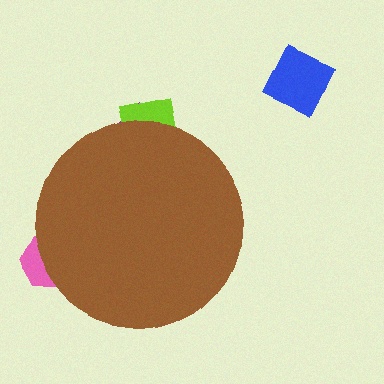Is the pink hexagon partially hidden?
Yes, the pink hexagon is partially hidden behind the brown circle.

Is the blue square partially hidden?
No, the blue square is fully visible.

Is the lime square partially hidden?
Yes, the lime square is partially hidden behind the brown circle.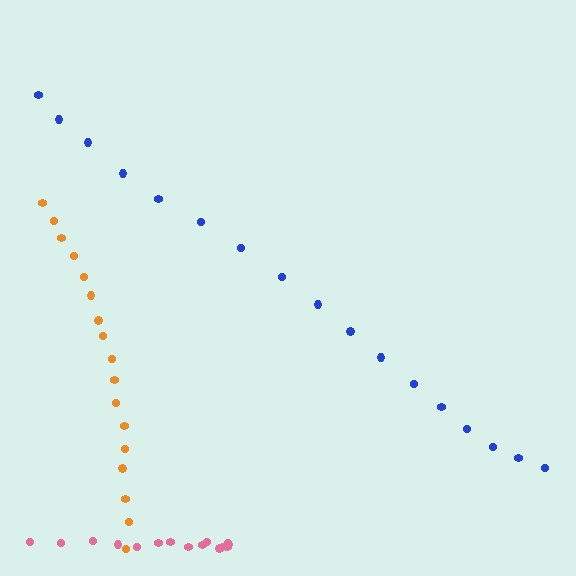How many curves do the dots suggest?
There are 3 distinct paths.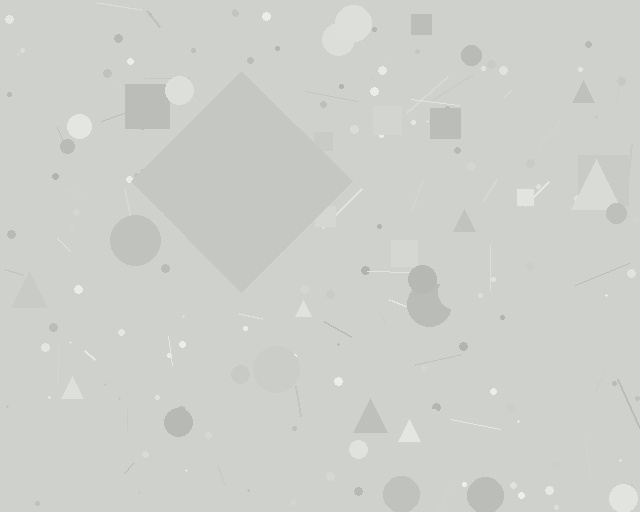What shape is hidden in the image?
A diamond is hidden in the image.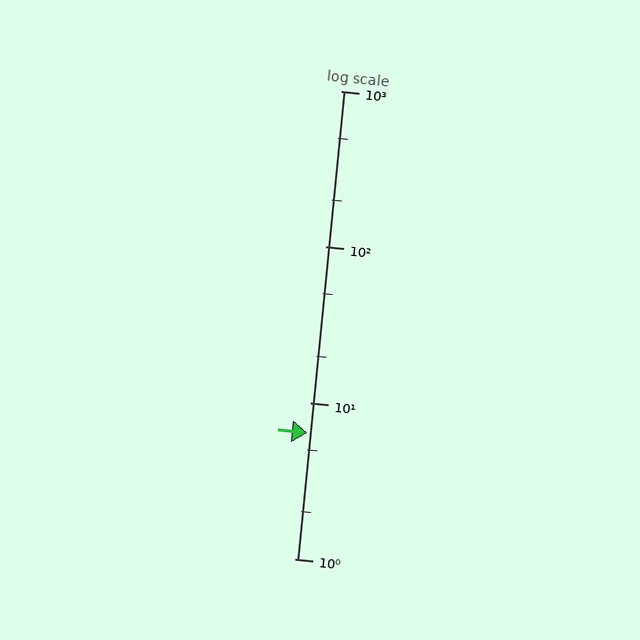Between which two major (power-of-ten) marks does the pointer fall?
The pointer is between 1 and 10.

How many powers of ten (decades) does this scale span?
The scale spans 3 decades, from 1 to 1000.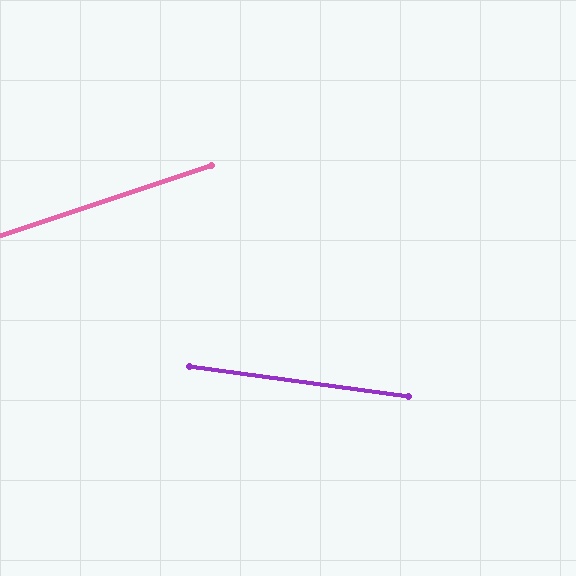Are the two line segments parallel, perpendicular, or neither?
Neither parallel nor perpendicular — they differ by about 26°.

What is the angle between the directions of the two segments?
Approximately 26 degrees.